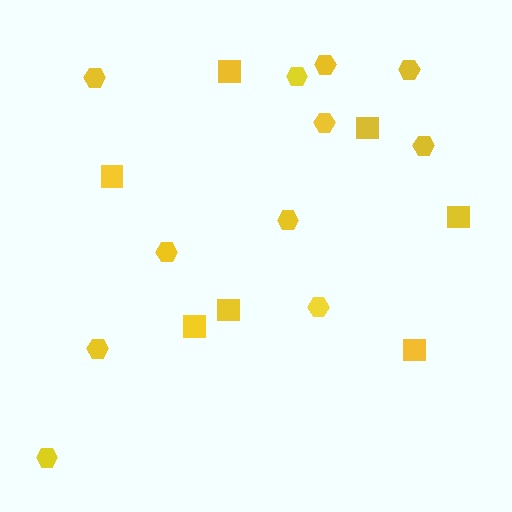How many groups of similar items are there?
There are 2 groups: one group of squares (7) and one group of hexagons (11).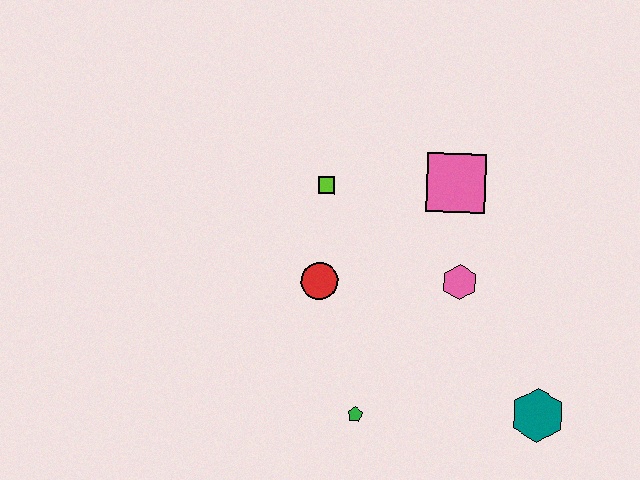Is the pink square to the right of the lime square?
Yes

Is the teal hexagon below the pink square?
Yes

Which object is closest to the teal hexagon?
The pink hexagon is closest to the teal hexagon.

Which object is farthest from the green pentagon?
The pink square is farthest from the green pentagon.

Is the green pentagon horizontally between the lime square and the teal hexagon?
Yes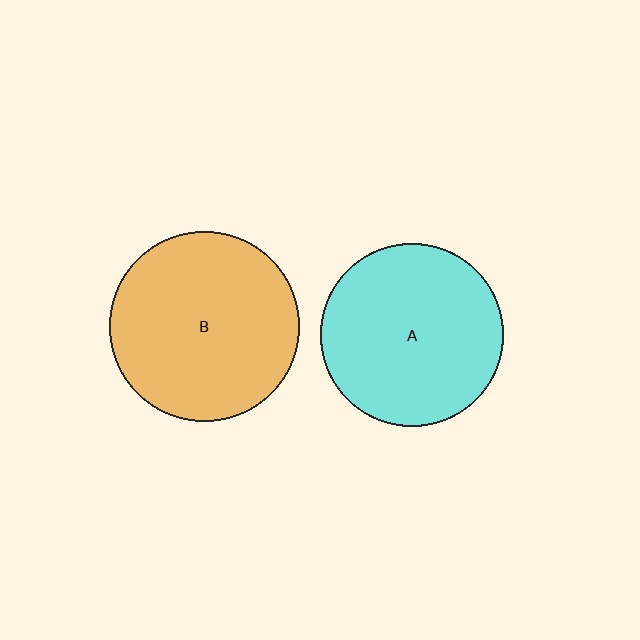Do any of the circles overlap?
No, none of the circles overlap.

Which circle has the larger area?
Circle B (orange).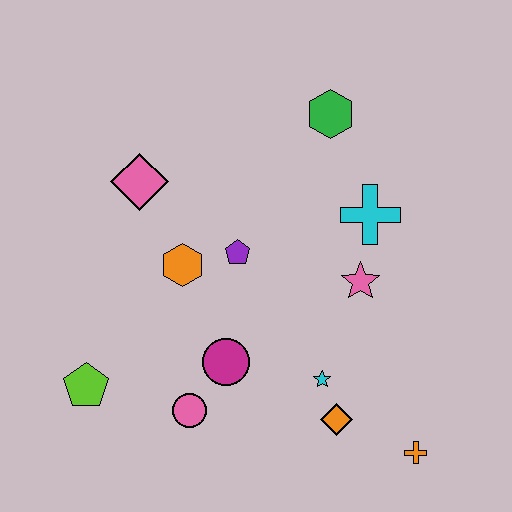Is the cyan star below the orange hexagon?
Yes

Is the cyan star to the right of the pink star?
No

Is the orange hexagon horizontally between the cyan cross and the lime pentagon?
Yes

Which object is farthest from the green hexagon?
The lime pentagon is farthest from the green hexagon.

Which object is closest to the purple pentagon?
The orange hexagon is closest to the purple pentagon.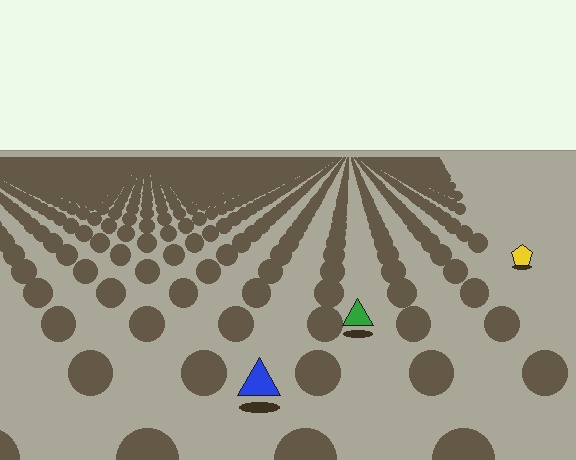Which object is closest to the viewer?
The blue triangle is closest. The texture marks near it are larger and more spread out.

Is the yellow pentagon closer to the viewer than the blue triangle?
No. The blue triangle is closer — you can tell from the texture gradient: the ground texture is coarser near it.